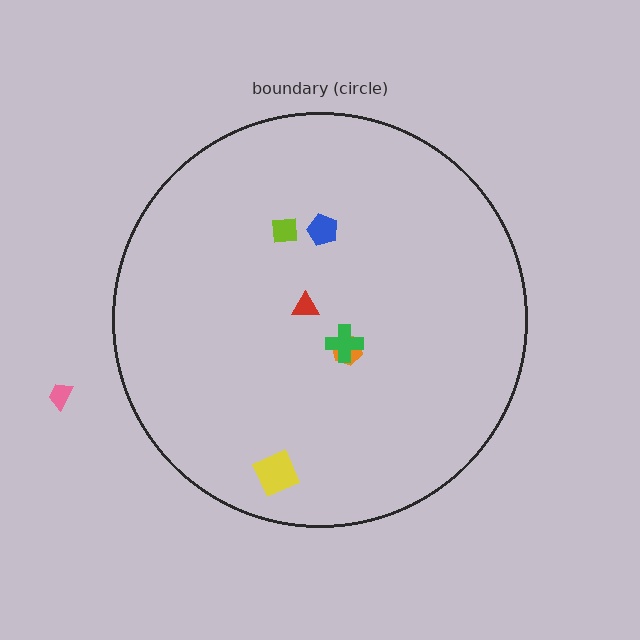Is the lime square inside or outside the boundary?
Inside.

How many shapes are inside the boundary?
6 inside, 1 outside.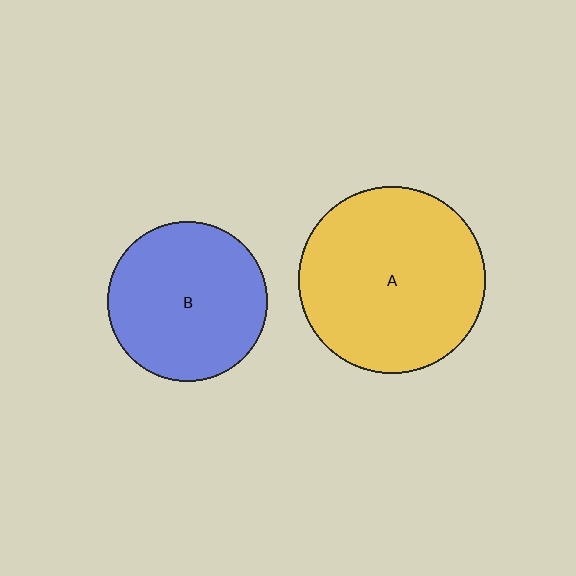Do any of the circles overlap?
No, none of the circles overlap.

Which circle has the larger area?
Circle A (yellow).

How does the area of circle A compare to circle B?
Approximately 1.4 times.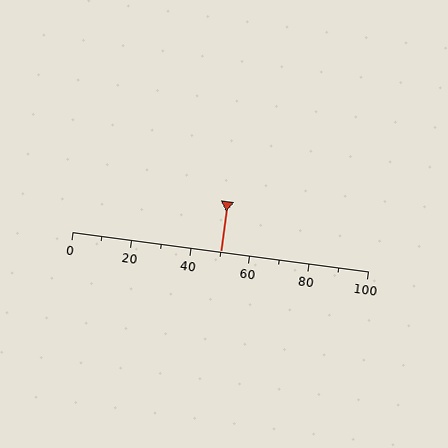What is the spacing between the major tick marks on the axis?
The major ticks are spaced 20 apart.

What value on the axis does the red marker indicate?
The marker indicates approximately 50.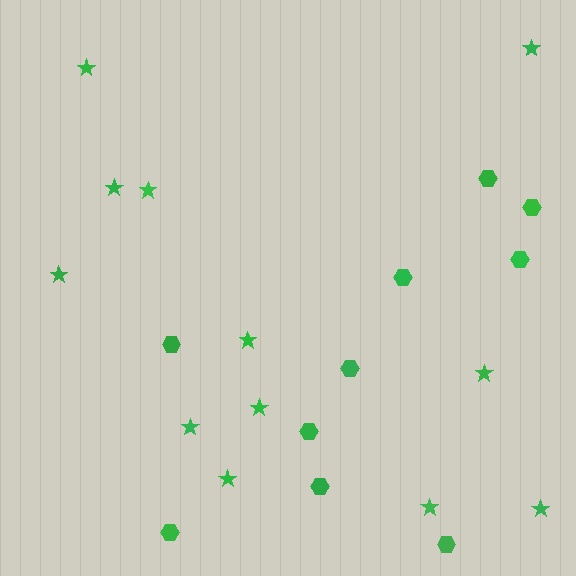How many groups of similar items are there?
There are 2 groups: one group of stars (12) and one group of hexagons (10).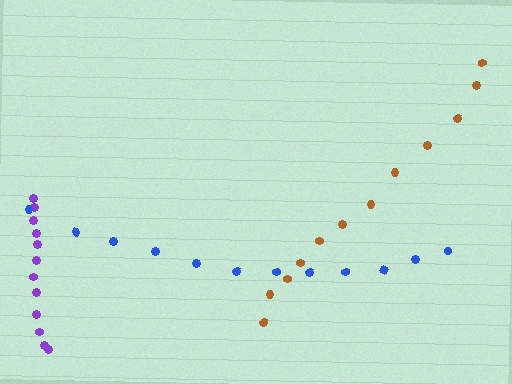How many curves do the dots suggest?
There are 3 distinct paths.